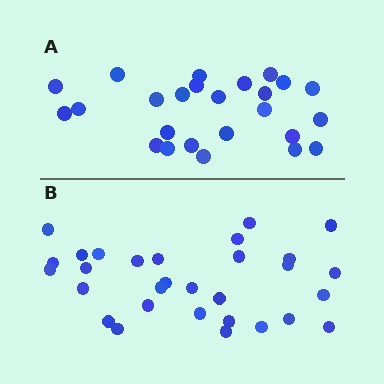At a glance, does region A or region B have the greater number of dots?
Region B (the bottom region) has more dots.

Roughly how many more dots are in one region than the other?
Region B has about 5 more dots than region A.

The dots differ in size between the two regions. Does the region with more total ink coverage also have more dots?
No. Region A has more total ink coverage because its dots are larger, but region B actually contains more individual dots. Total area can be misleading — the number of items is what matters here.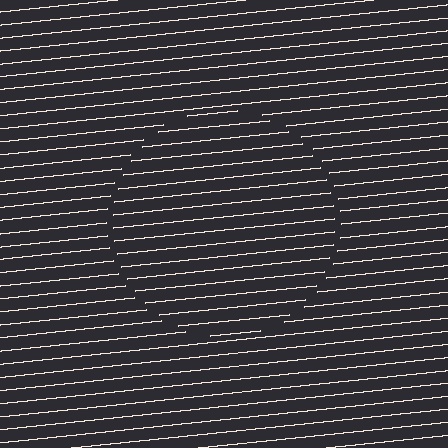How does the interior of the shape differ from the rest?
The interior of the shape contains the same grating, shifted by half a period — the contour is defined by the phase discontinuity where line-ends from the inner and outer gratings abut.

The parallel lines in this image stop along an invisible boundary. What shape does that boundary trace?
An illusory circle. The interior of the shape contains the same grating, shifted by half a period — the contour is defined by the phase discontinuity where line-ends from the inner and outer gratings abut.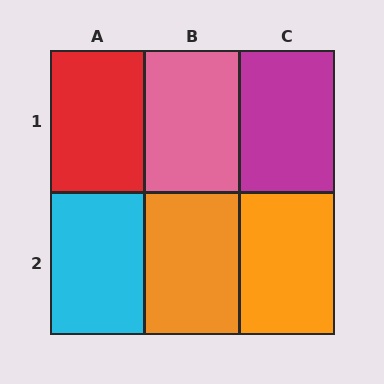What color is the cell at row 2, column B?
Orange.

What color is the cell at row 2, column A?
Cyan.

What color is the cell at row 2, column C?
Orange.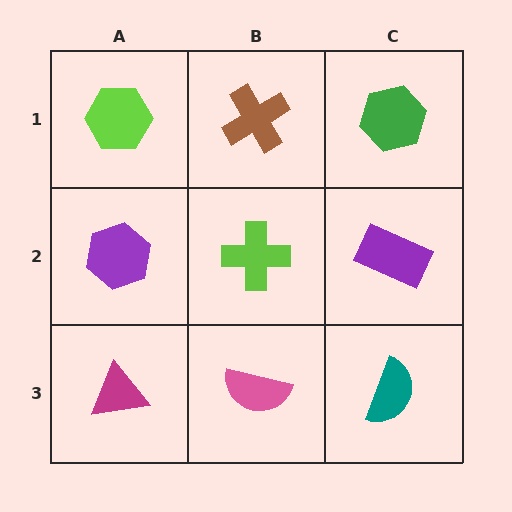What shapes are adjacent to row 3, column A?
A purple hexagon (row 2, column A), a pink semicircle (row 3, column B).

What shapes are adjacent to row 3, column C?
A purple rectangle (row 2, column C), a pink semicircle (row 3, column B).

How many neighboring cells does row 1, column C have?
2.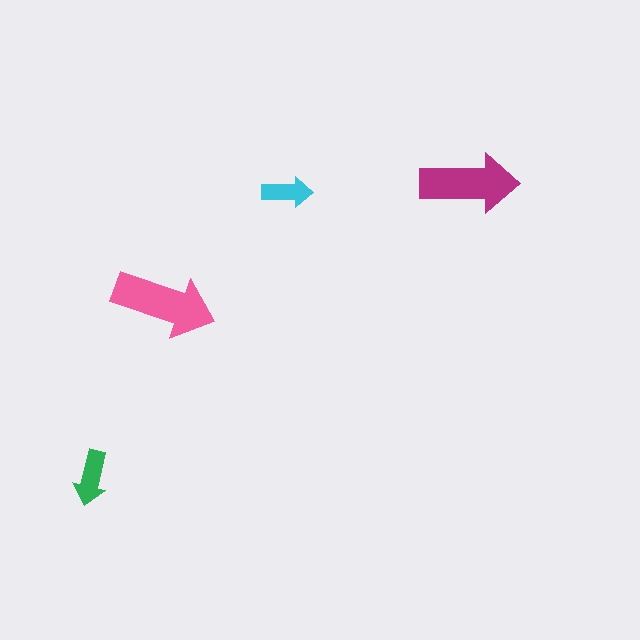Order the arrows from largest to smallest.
the pink one, the magenta one, the green one, the cyan one.